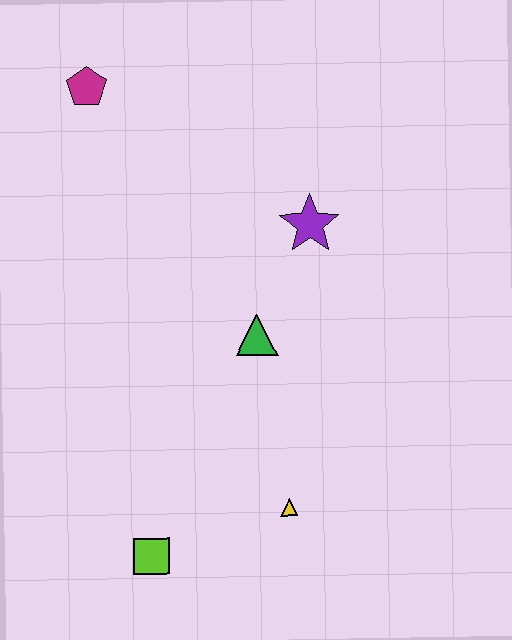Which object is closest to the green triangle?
The purple star is closest to the green triangle.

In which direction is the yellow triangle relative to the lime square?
The yellow triangle is to the right of the lime square.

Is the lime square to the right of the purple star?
No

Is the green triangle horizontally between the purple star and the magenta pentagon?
Yes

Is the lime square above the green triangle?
No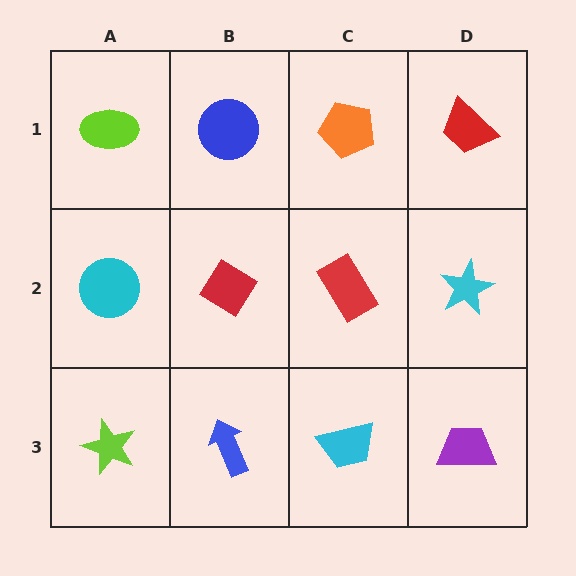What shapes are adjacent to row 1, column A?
A cyan circle (row 2, column A), a blue circle (row 1, column B).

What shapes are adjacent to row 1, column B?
A red diamond (row 2, column B), a lime ellipse (row 1, column A), an orange pentagon (row 1, column C).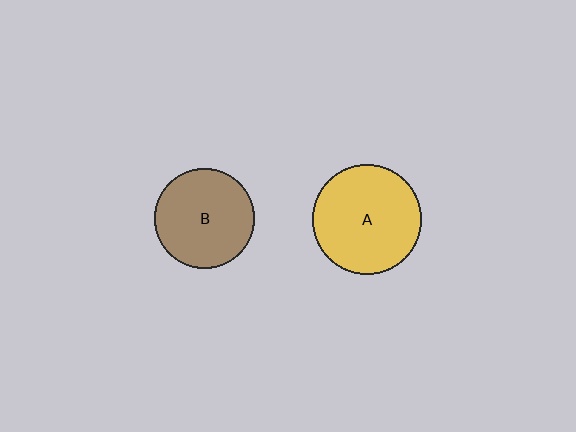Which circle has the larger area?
Circle A (yellow).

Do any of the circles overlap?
No, none of the circles overlap.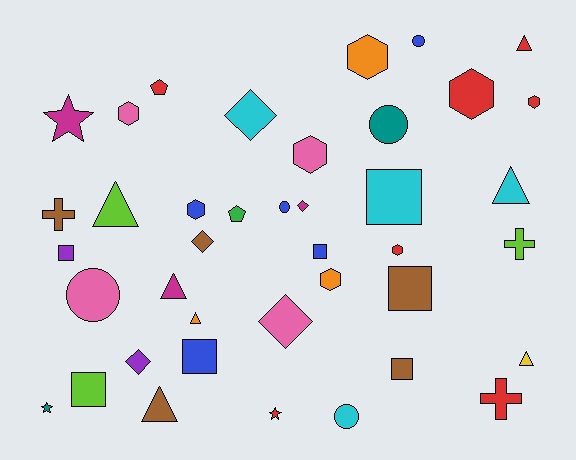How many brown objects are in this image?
There are 5 brown objects.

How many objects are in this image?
There are 40 objects.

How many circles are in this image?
There are 5 circles.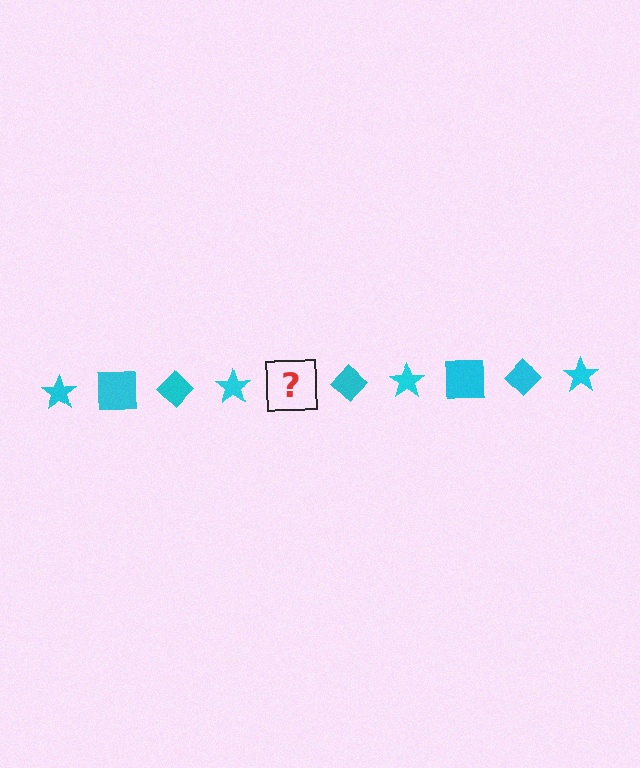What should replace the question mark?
The question mark should be replaced with a cyan square.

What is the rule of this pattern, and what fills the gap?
The rule is that the pattern cycles through star, square, diamond shapes in cyan. The gap should be filled with a cyan square.